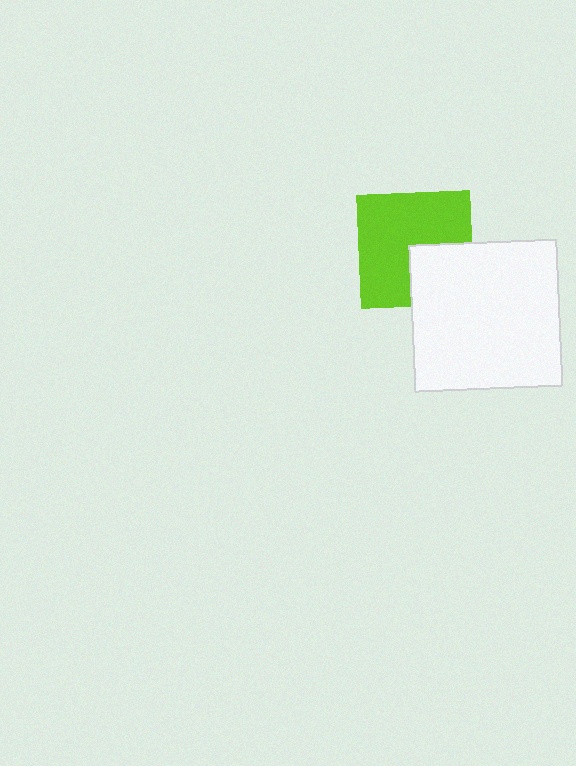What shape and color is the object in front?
The object in front is a white square.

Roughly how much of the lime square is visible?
Most of it is visible (roughly 69%).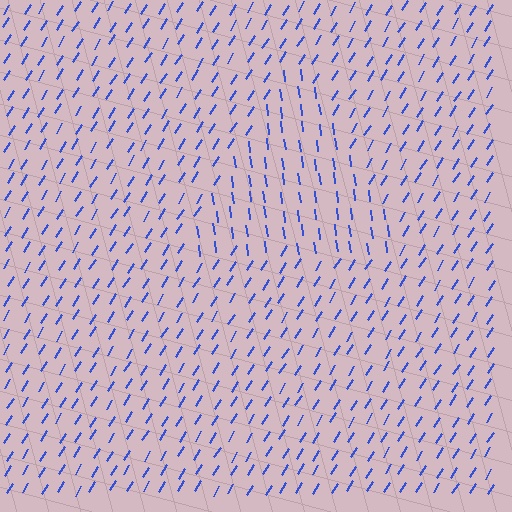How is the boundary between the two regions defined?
The boundary is defined purely by a change in line orientation (approximately 39 degrees difference). All lines are the same color and thickness.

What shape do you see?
I see a triangle.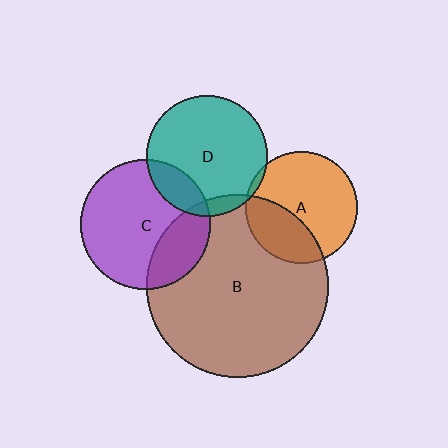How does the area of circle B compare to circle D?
Approximately 2.2 times.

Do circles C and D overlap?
Yes.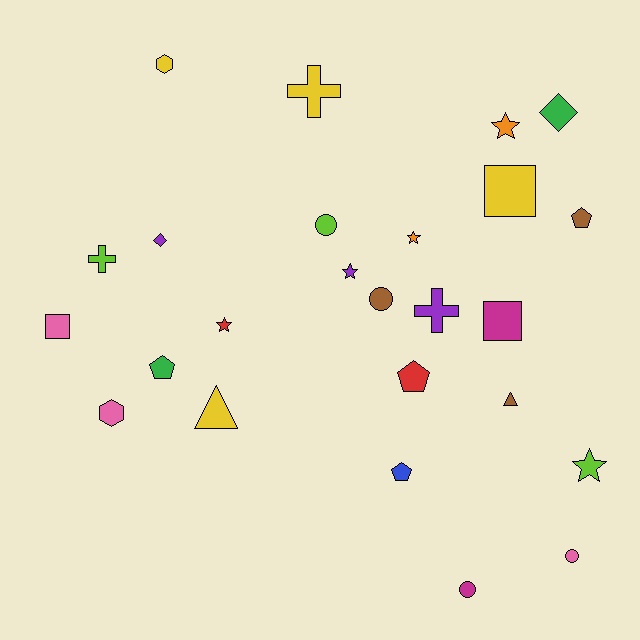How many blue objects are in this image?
There is 1 blue object.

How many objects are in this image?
There are 25 objects.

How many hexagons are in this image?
There are 2 hexagons.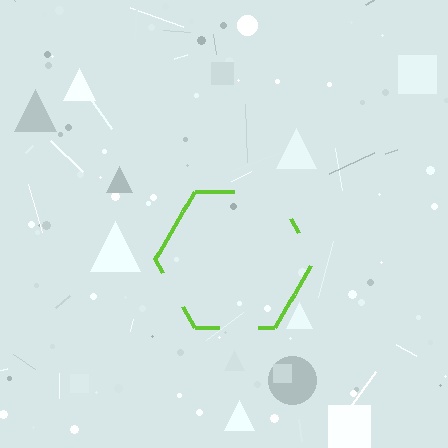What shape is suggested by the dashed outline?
The dashed outline suggests a hexagon.